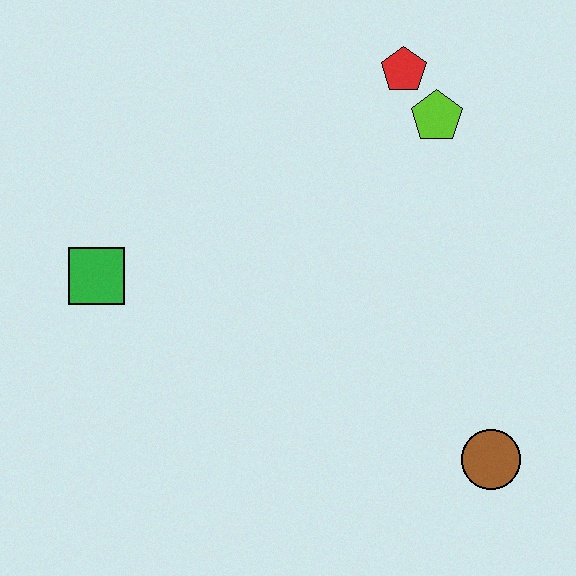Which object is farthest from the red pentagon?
The brown circle is farthest from the red pentagon.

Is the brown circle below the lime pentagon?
Yes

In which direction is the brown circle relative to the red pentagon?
The brown circle is below the red pentagon.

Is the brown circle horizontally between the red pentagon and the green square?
No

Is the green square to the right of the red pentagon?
No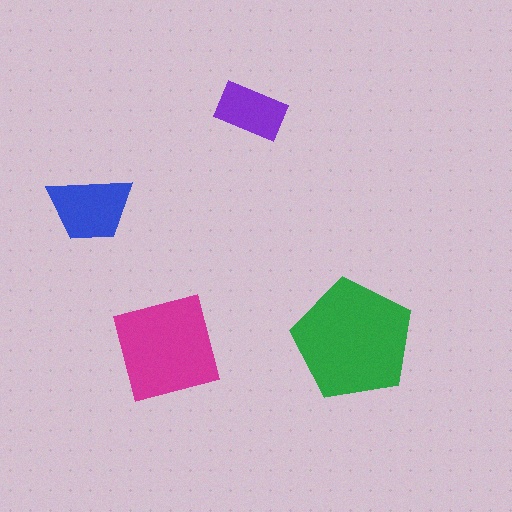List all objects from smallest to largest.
The purple rectangle, the blue trapezoid, the magenta square, the green pentagon.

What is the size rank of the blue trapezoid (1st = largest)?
3rd.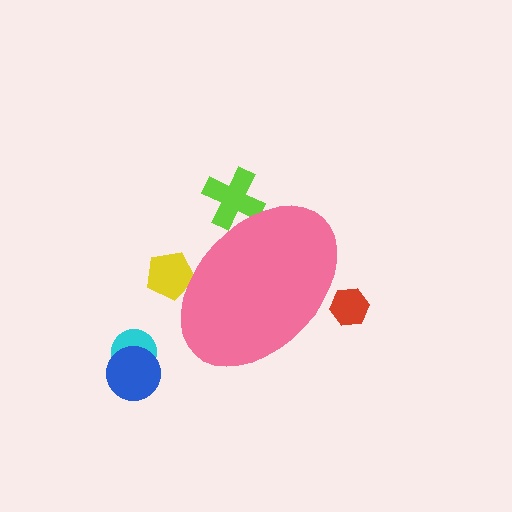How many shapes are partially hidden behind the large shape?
3 shapes are partially hidden.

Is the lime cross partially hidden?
Yes, the lime cross is partially hidden behind the pink ellipse.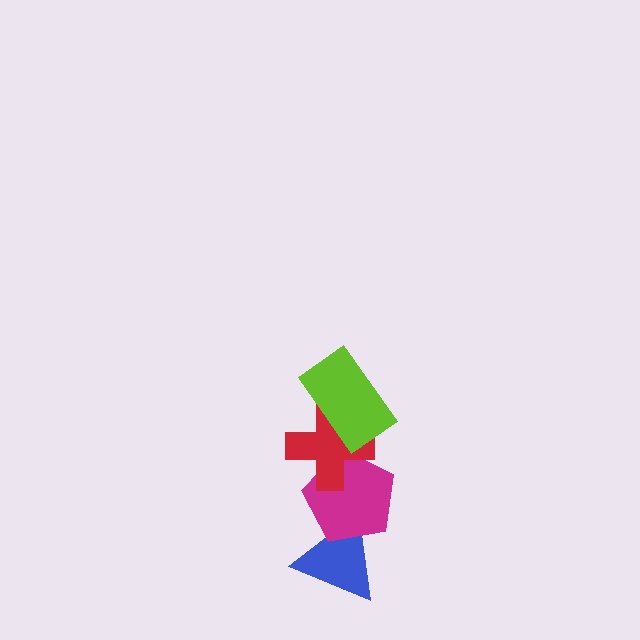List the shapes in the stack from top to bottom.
From top to bottom: the lime rectangle, the red cross, the magenta pentagon, the blue triangle.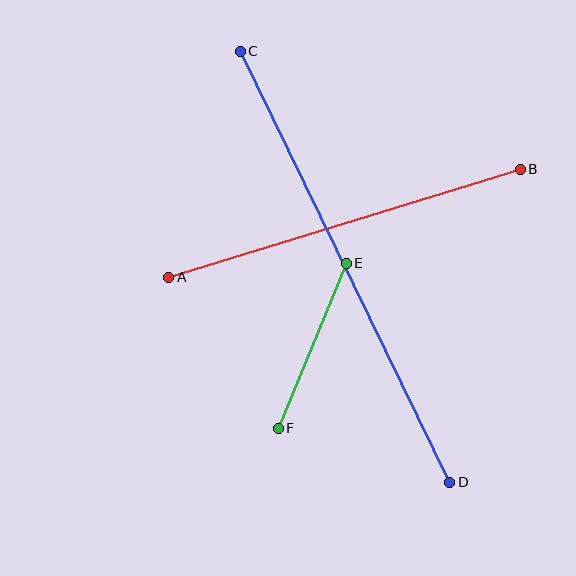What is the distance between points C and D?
The distance is approximately 479 pixels.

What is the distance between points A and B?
The distance is approximately 368 pixels.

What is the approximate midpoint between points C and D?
The midpoint is at approximately (345, 267) pixels.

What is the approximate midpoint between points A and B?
The midpoint is at approximately (344, 223) pixels.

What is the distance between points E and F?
The distance is approximately 178 pixels.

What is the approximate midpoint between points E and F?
The midpoint is at approximately (312, 346) pixels.